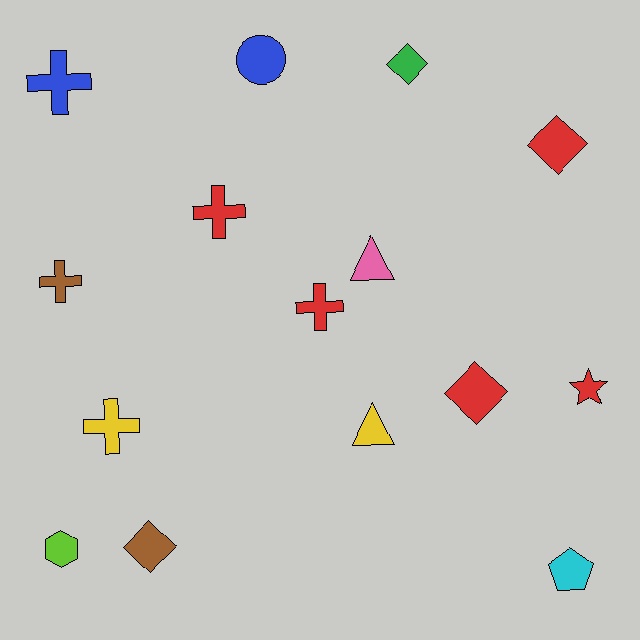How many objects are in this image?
There are 15 objects.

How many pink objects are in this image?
There is 1 pink object.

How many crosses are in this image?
There are 5 crosses.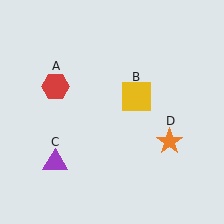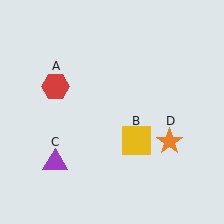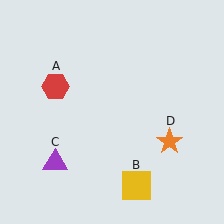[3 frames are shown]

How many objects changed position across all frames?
1 object changed position: yellow square (object B).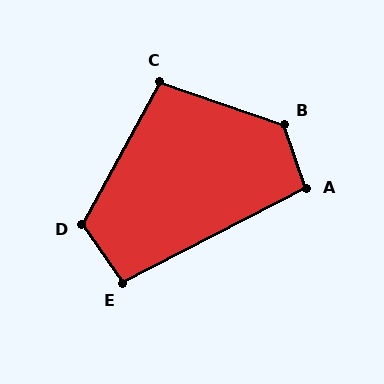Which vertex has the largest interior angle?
B, at approximately 128 degrees.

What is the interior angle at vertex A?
Approximately 98 degrees (obtuse).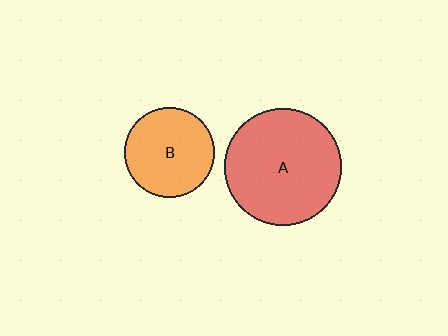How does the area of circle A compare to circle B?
Approximately 1.7 times.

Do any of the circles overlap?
No, none of the circles overlap.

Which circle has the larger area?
Circle A (red).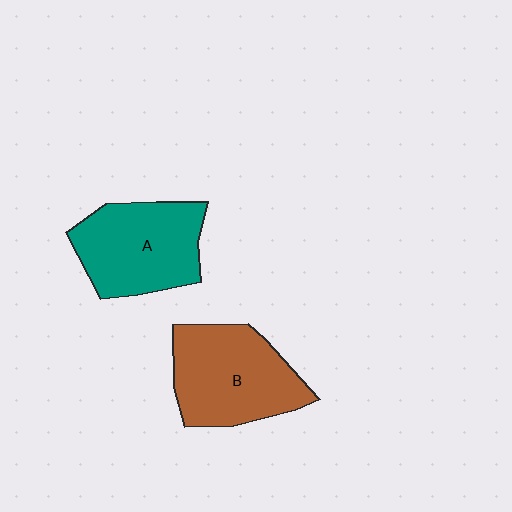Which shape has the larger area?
Shape B (brown).